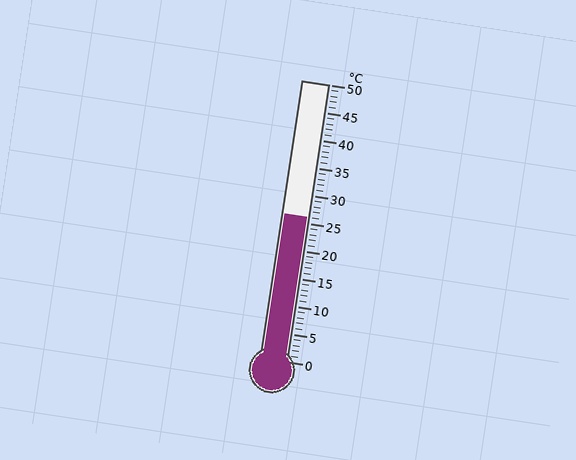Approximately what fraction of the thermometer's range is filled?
The thermometer is filled to approximately 50% of its range.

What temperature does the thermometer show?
The thermometer shows approximately 26°C.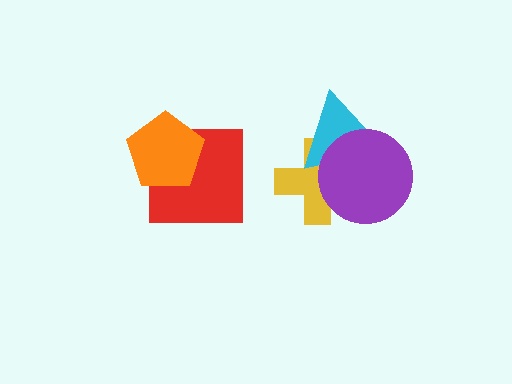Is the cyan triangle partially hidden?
Yes, it is partially covered by another shape.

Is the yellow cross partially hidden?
Yes, it is partially covered by another shape.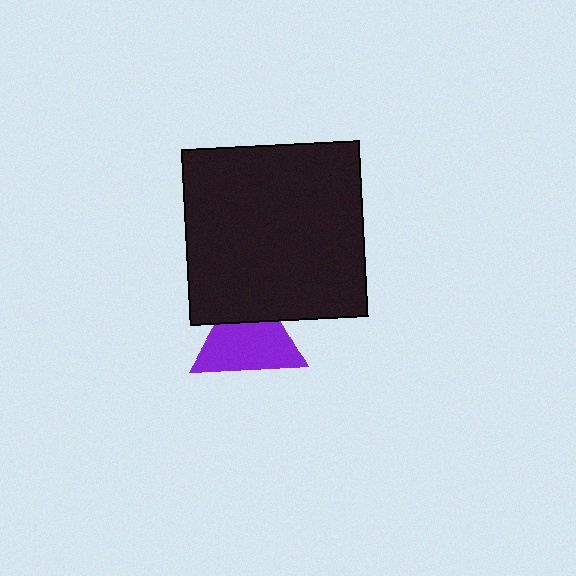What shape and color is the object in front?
The object in front is a black rectangle.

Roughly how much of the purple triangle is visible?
Most of it is visible (roughly 69%).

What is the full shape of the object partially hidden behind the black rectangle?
The partially hidden object is a purple triangle.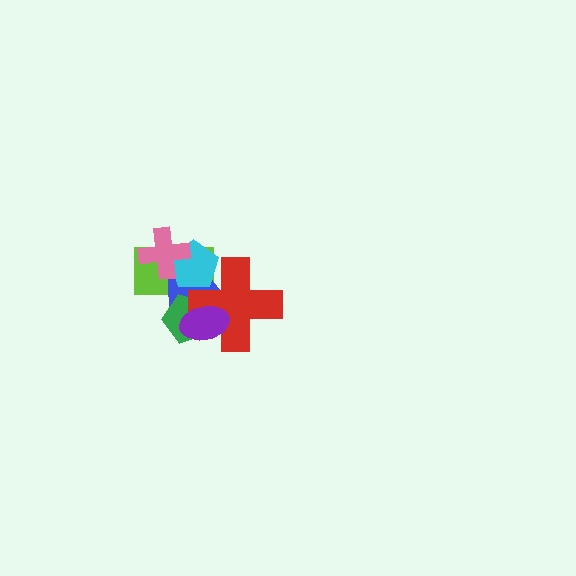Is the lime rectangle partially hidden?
Yes, it is partially covered by another shape.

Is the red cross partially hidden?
Yes, it is partially covered by another shape.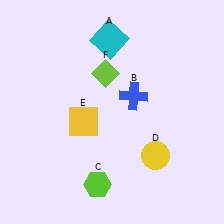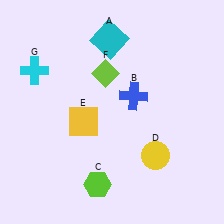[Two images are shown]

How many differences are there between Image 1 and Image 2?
There is 1 difference between the two images.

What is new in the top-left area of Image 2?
A cyan cross (G) was added in the top-left area of Image 2.